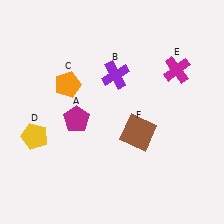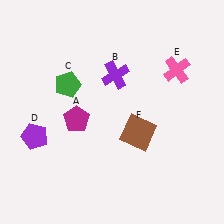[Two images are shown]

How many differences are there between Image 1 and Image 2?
There are 3 differences between the two images.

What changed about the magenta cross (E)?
In Image 1, E is magenta. In Image 2, it changed to pink.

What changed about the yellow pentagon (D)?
In Image 1, D is yellow. In Image 2, it changed to purple.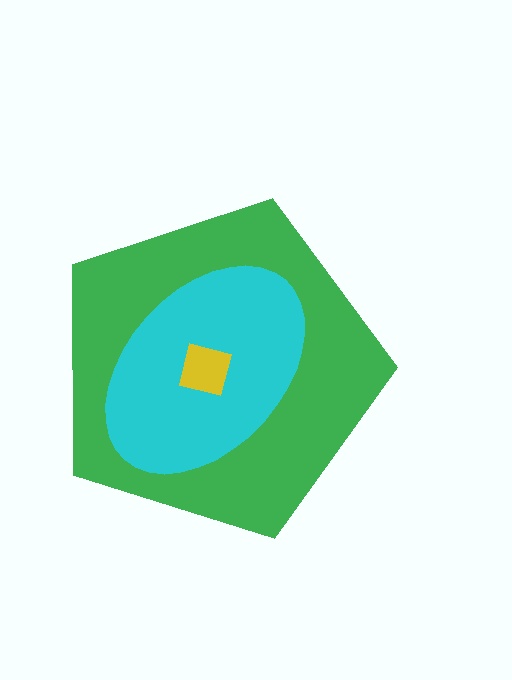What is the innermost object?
The yellow square.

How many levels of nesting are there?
3.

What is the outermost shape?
The green pentagon.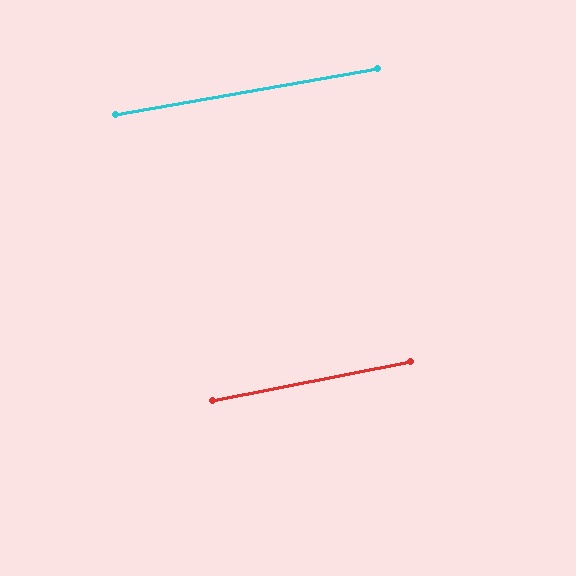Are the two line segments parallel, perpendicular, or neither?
Parallel — their directions differ by only 1.0°.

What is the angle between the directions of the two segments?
Approximately 1 degree.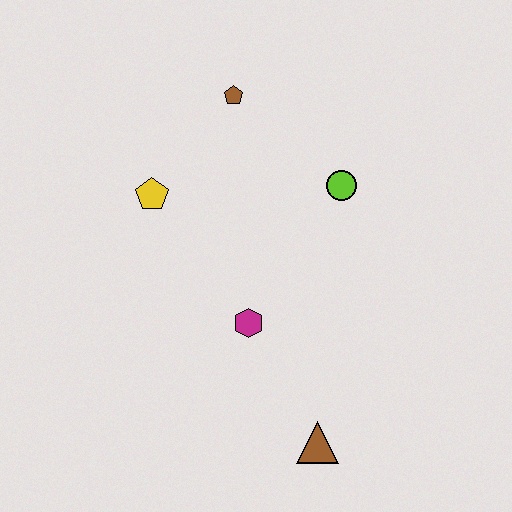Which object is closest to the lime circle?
The brown pentagon is closest to the lime circle.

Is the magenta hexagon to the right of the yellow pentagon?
Yes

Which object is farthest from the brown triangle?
The brown pentagon is farthest from the brown triangle.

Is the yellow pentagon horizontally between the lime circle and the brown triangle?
No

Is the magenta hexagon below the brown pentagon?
Yes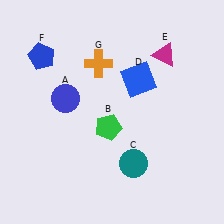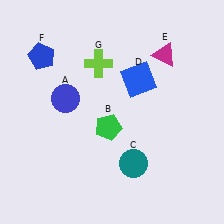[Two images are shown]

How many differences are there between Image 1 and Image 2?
There is 1 difference between the two images.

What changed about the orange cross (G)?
In Image 1, G is orange. In Image 2, it changed to lime.